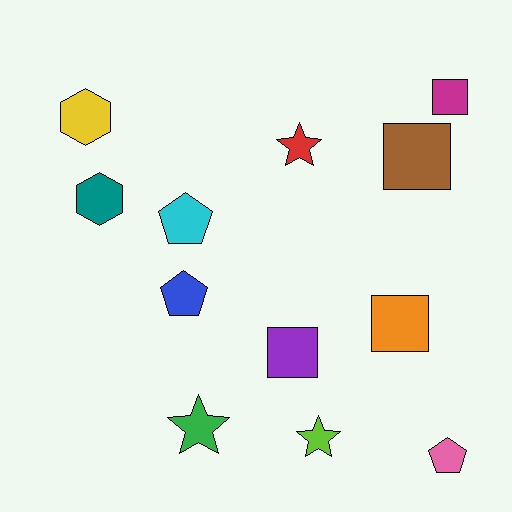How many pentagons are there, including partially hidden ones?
There are 3 pentagons.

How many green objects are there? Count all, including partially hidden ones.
There is 1 green object.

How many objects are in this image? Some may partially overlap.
There are 12 objects.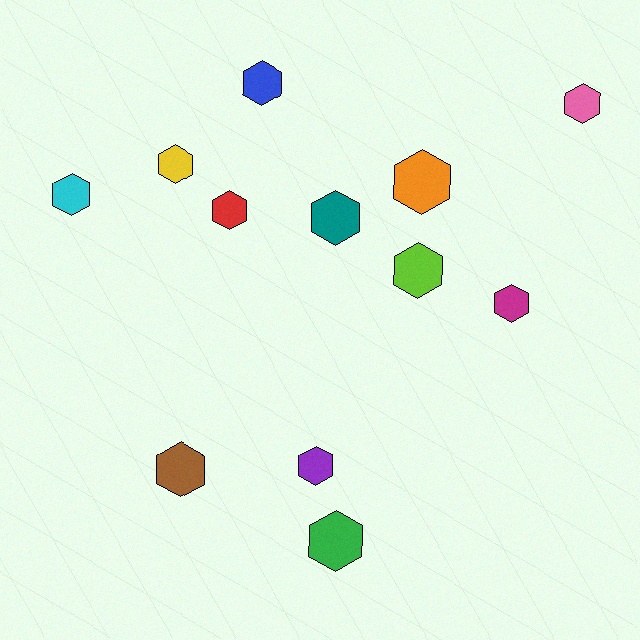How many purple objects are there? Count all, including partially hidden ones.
There is 1 purple object.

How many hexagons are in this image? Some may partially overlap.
There are 12 hexagons.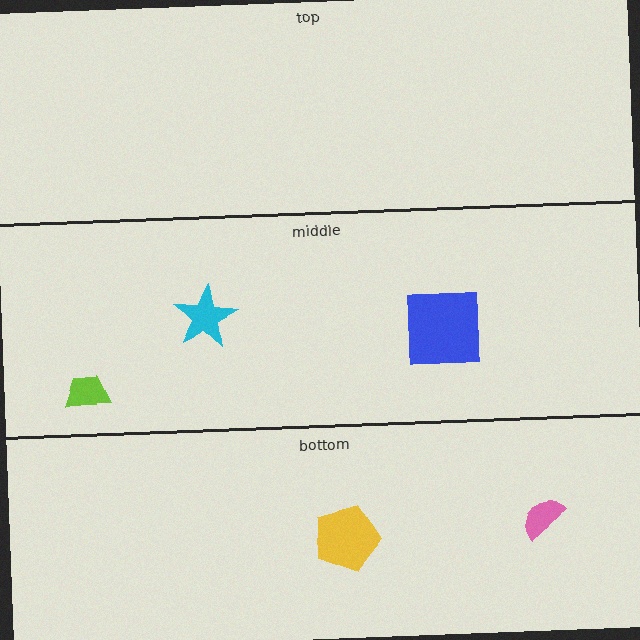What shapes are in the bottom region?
The pink semicircle, the yellow pentagon.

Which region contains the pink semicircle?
The bottom region.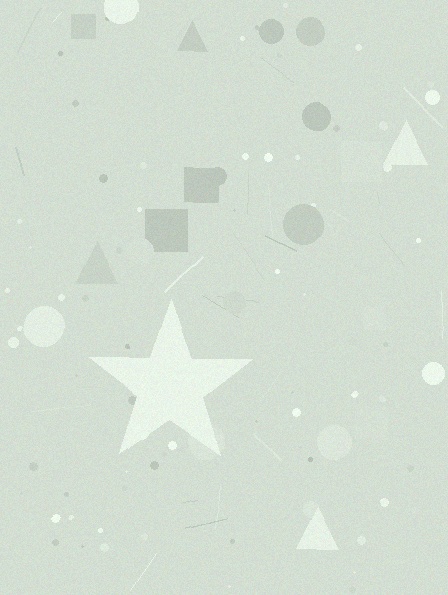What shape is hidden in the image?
A star is hidden in the image.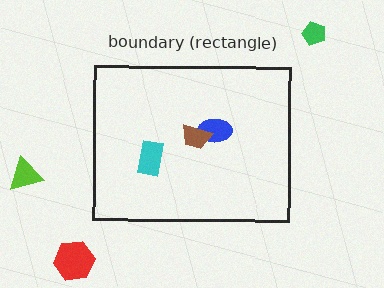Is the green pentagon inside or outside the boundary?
Outside.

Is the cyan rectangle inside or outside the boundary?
Inside.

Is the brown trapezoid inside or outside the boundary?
Inside.